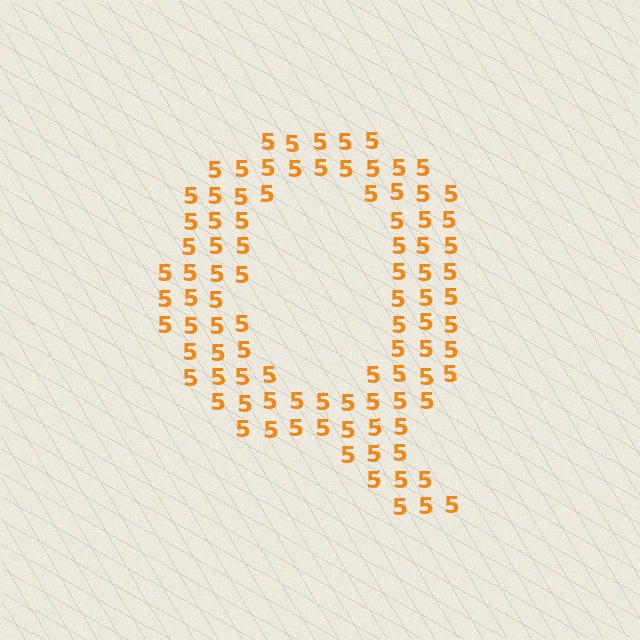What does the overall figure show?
The overall figure shows the letter Q.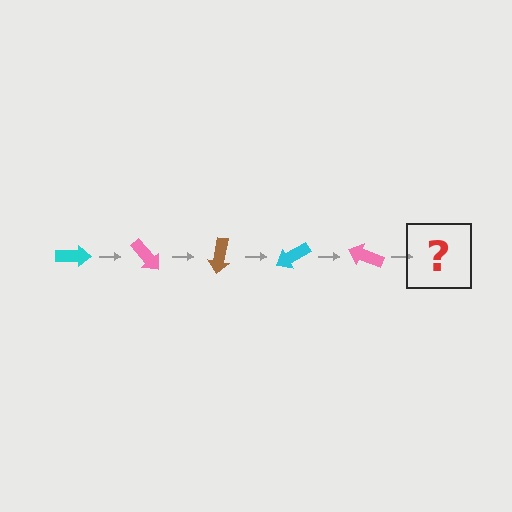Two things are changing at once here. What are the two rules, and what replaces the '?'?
The two rules are that it rotates 50 degrees each step and the color cycles through cyan, pink, and brown. The '?' should be a brown arrow, rotated 250 degrees from the start.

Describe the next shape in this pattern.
It should be a brown arrow, rotated 250 degrees from the start.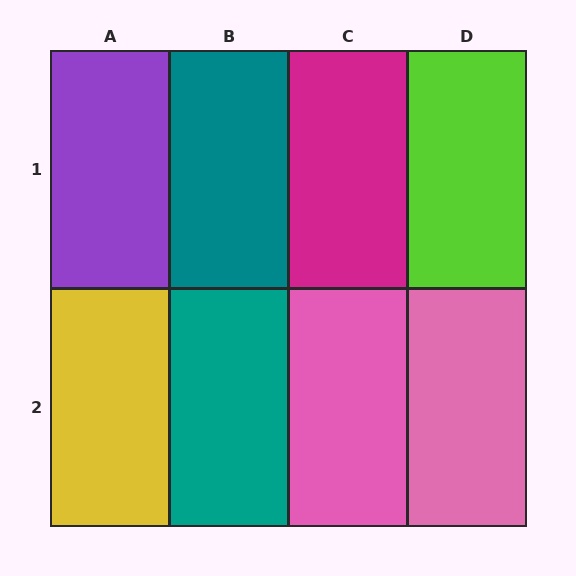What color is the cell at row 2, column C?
Pink.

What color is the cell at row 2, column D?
Pink.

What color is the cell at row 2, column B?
Teal.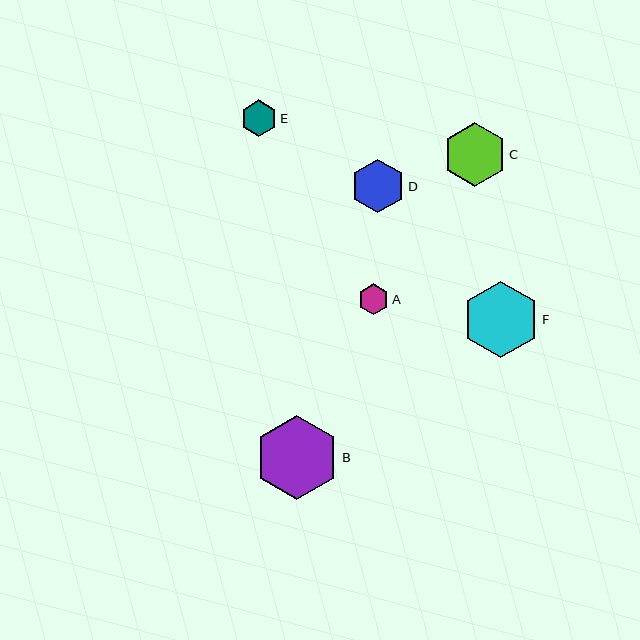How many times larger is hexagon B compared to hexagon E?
Hexagon B is approximately 2.3 times the size of hexagon E.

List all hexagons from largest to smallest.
From largest to smallest: B, F, C, D, E, A.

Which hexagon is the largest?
Hexagon B is the largest with a size of approximately 84 pixels.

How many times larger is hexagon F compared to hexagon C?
Hexagon F is approximately 1.2 times the size of hexagon C.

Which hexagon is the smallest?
Hexagon A is the smallest with a size of approximately 31 pixels.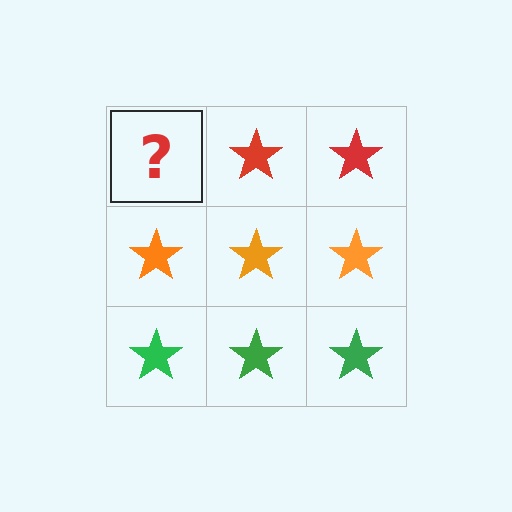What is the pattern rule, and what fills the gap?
The rule is that each row has a consistent color. The gap should be filled with a red star.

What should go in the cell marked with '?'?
The missing cell should contain a red star.